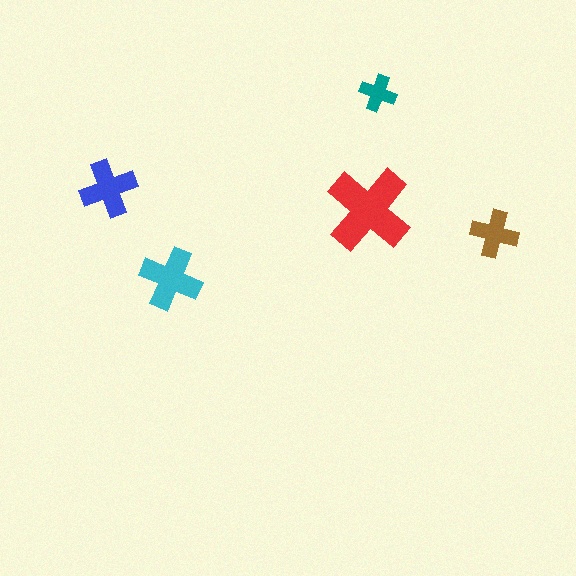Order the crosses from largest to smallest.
the red one, the cyan one, the blue one, the brown one, the teal one.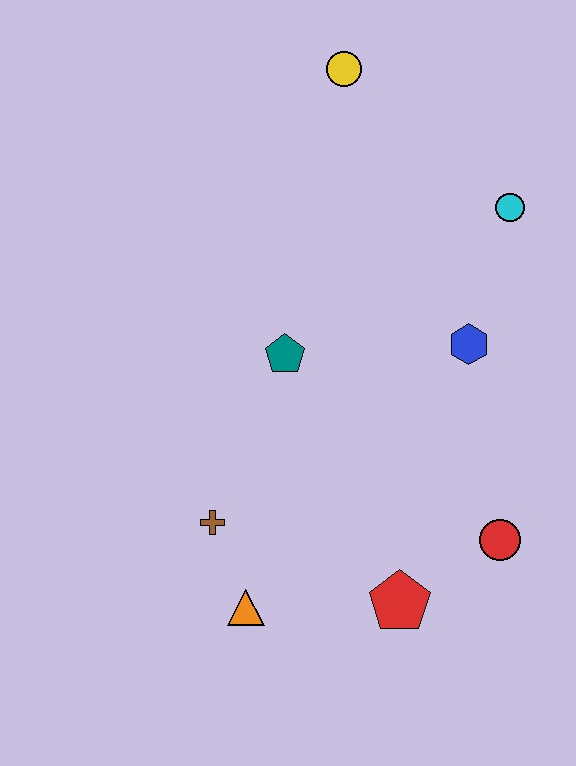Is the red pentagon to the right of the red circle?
No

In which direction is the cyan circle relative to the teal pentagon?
The cyan circle is to the right of the teal pentagon.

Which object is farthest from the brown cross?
The yellow circle is farthest from the brown cross.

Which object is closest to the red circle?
The red pentagon is closest to the red circle.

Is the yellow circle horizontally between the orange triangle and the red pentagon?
Yes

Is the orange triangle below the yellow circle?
Yes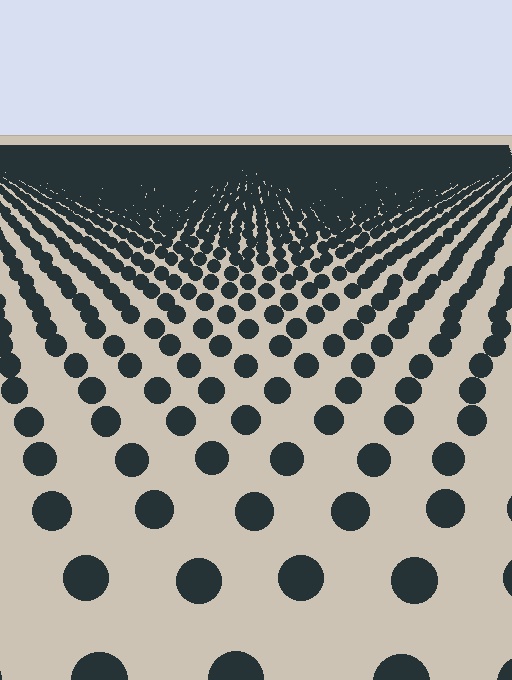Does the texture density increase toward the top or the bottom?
Density increases toward the top.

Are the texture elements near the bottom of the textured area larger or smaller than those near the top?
Larger. Near the bottom, elements are closer to the viewer and appear at a bigger on-screen size.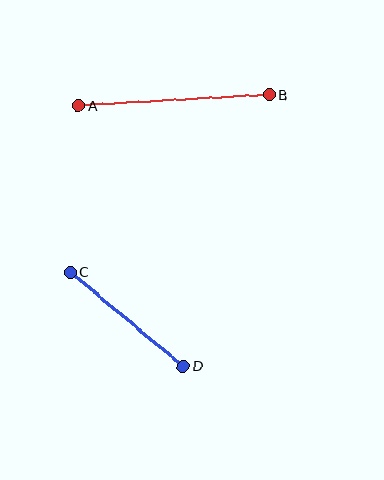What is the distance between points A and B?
The distance is approximately 191 pixels.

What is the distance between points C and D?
The distance is approximately 147 pixels.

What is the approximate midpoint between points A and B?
The midpoint is at approximately (174, 100) pixels.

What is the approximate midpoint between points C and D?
The midpoint is at approximately (127, 319) pixels.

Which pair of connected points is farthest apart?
Points A and B are farthest apart.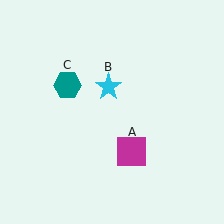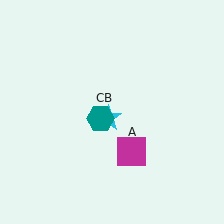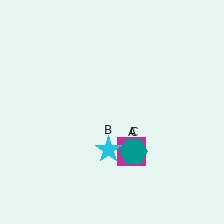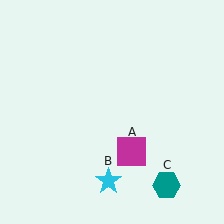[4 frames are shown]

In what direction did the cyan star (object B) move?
The cyan star (object B) moved down.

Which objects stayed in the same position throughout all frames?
Magenta square (object A) remained stationary.